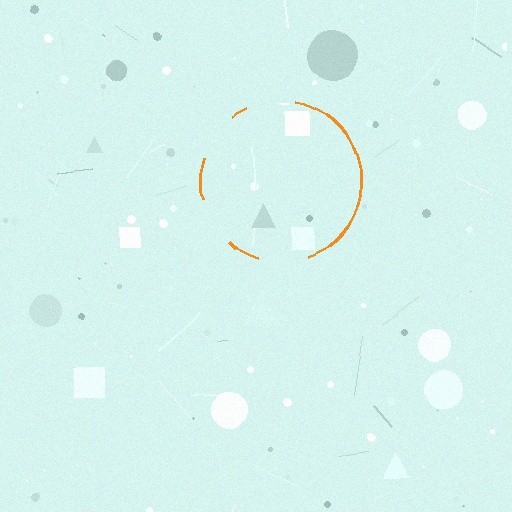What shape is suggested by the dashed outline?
The dashed outline suggests a circle.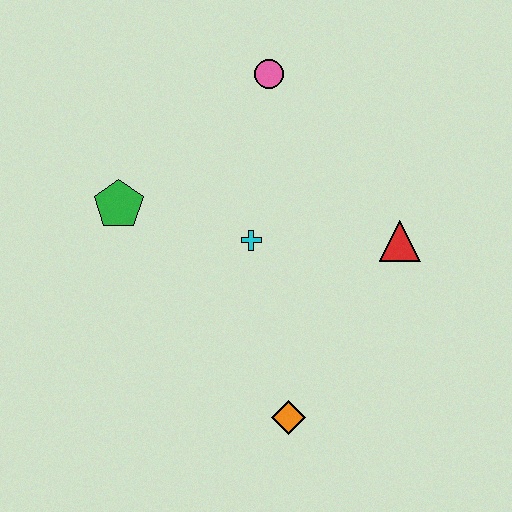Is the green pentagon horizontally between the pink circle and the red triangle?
No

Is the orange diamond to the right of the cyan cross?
Yes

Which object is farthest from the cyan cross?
The orange diamond is farthest from the cyan cross.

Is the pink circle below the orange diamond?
No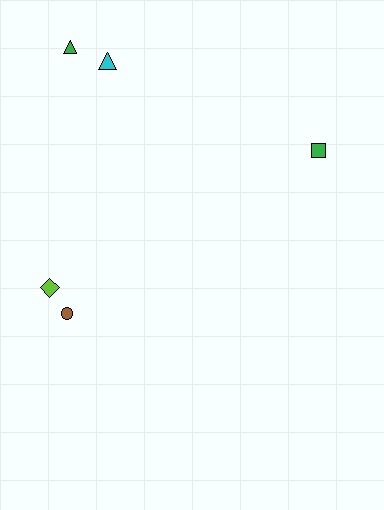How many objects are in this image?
There are 5 objects.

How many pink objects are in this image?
There are no pink objects.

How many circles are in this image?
There is 1 circle.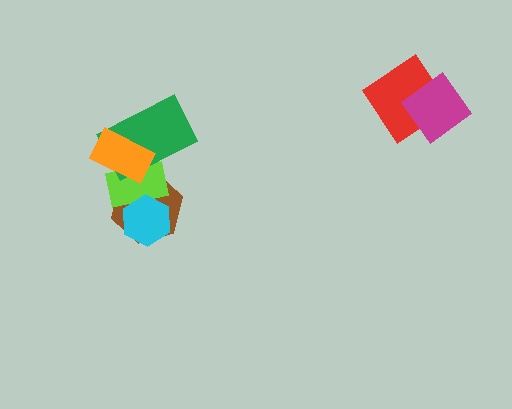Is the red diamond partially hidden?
Yes, it is partially covered by another shape.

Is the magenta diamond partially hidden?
No, no other shape covers it.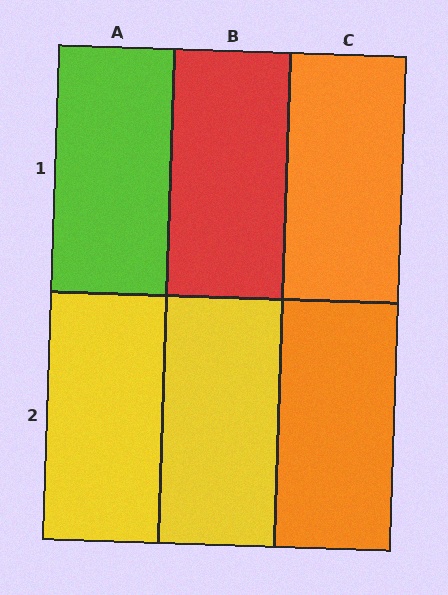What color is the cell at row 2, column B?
Yellow.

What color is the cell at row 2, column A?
Yellow.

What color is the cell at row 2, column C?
Orange.